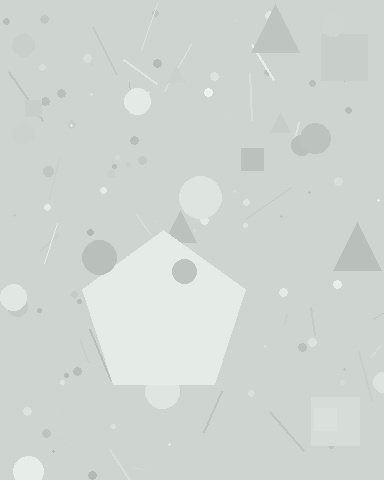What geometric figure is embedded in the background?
A pentagon is embedded in the background.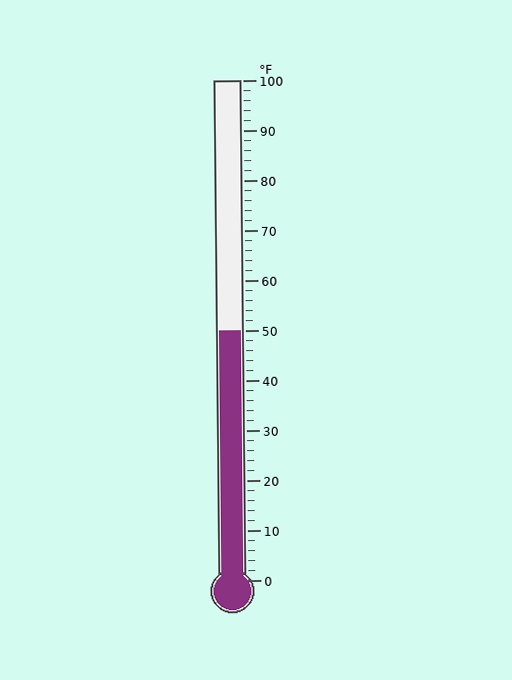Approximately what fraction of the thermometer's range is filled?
The thermometer is filled to approximately 50% of its range.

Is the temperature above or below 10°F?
The temperature is above 10°F.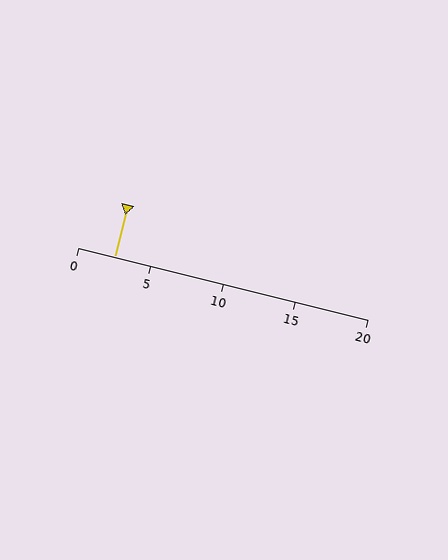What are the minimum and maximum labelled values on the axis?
The axis runs from 0 to 20.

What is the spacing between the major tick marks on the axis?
The major ticks are spaced 5 apart.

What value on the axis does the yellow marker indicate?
The marker indicates approximately 2.5.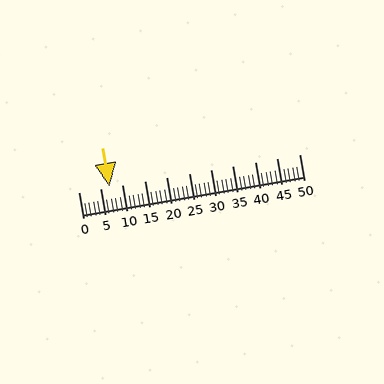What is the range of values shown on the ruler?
The ruler shows values from 0 to 50.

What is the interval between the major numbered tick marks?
The major tick marks are spaced 5 units apart.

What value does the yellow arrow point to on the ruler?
The yellow arrow points to approximately 7.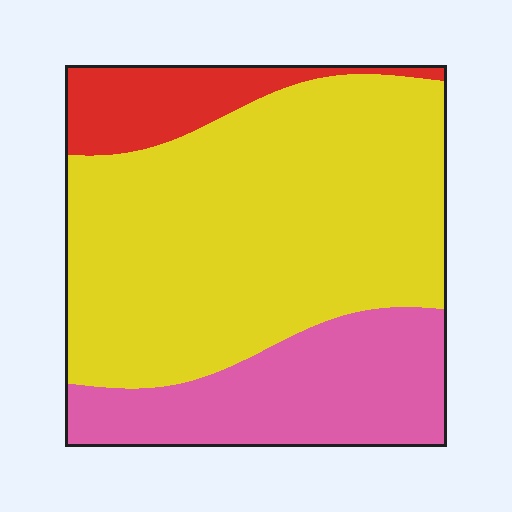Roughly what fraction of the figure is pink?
Pink takes up about one quarter (1/4) of the figure.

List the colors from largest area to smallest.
From largest to smallest: yellow, pink, red.